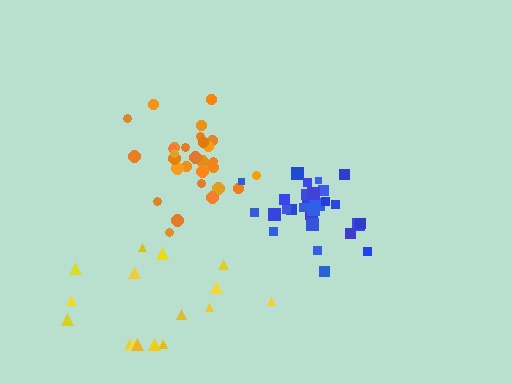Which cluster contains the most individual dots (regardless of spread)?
Blue (32).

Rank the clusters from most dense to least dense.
blue, orange, yellow.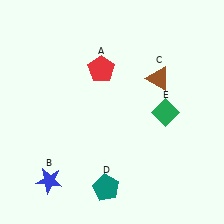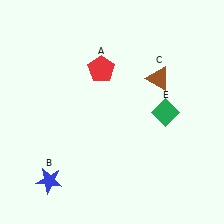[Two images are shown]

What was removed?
The teal pentagon (D) was removed in Image 2.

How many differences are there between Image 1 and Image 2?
There is 1 difference between the two images.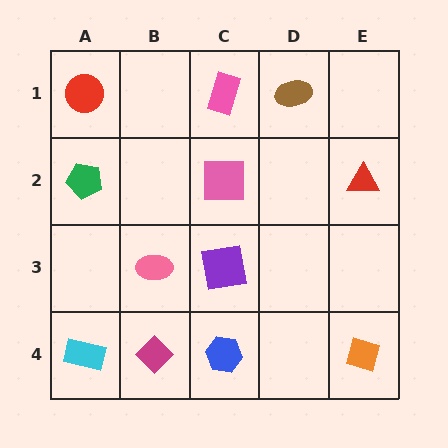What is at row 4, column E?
An orange diamond.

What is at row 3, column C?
A purple square.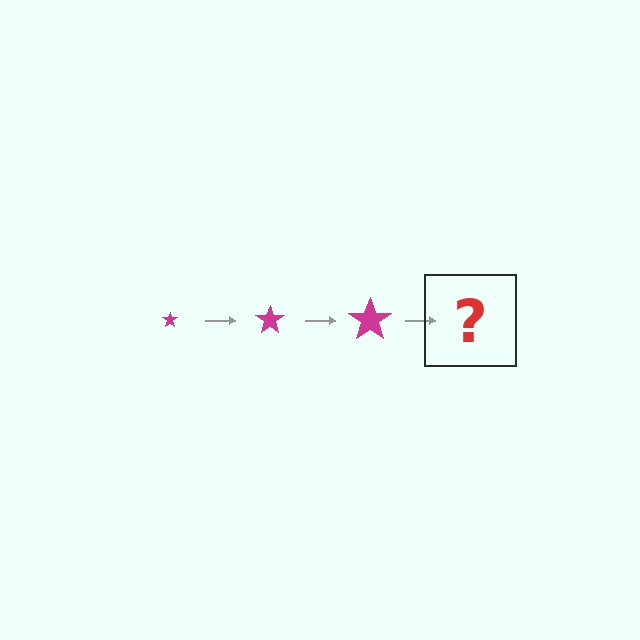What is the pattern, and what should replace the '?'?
The pattern is that the star gets progressively larger each step. The '?' should be a magenta star, larger than the previous one.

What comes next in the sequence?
The next element should be a magenta star, larger than the previous one.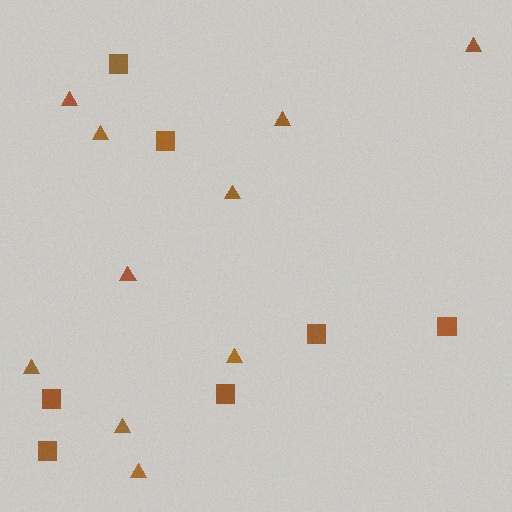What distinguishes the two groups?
There are 2 groups: one group of triangles (10) and one group of squares (7).